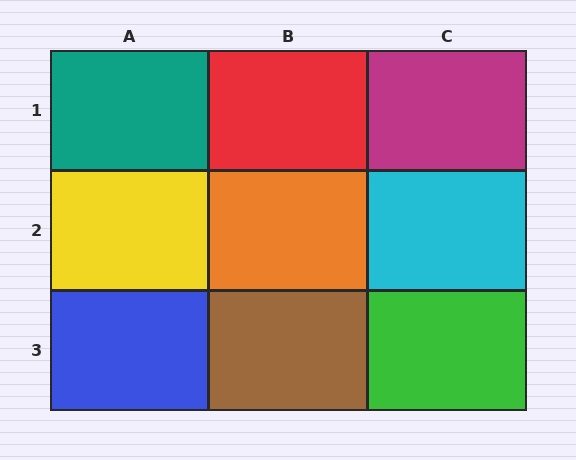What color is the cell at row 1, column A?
Teal.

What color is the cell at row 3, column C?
Green.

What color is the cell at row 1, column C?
Magenta.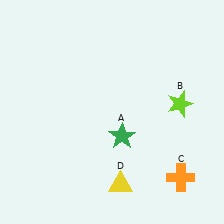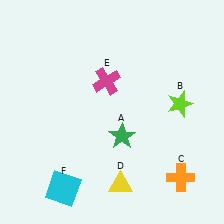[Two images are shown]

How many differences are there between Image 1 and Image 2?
There are 2 differences between the two images.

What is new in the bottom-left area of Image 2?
A cyan square (F) was added in the bottom-left area of Image 2.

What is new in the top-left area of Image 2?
A magenta cross (E) was added in the top-left area of Image 2.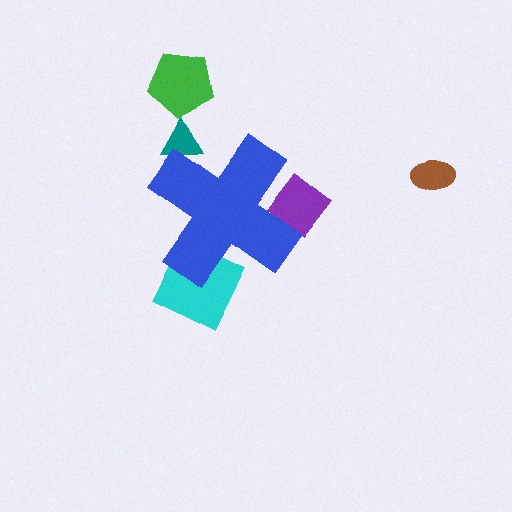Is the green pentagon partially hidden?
No, the green pentagon is fully visible.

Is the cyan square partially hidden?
Yes, the cyan square is partially hidden behind the blue cross.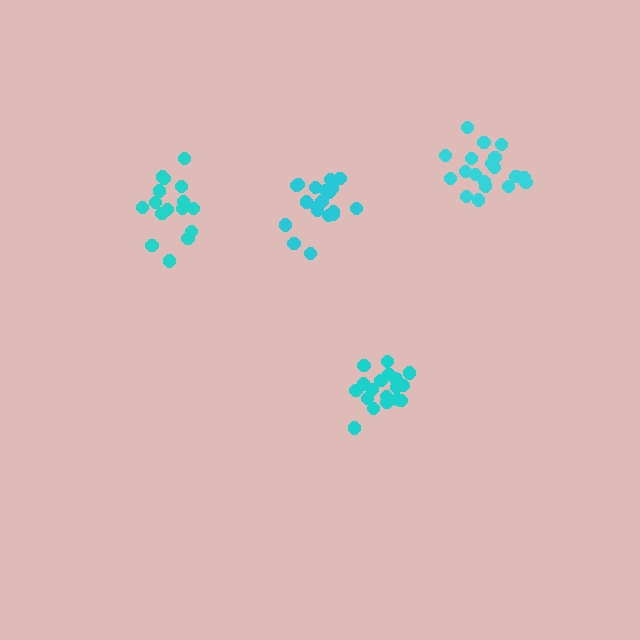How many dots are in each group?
Group 1: 18 dots, Group 2: 19 dots, Group 3: 19 dots, Group 4: 16 dots (72 total).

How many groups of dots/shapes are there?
There are 4 groups.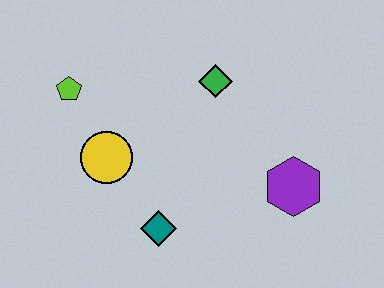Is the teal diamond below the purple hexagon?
Yes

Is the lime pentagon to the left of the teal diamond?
Yes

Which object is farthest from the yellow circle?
The purple hexagon is farthest from the yellow circle.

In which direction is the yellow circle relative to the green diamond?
The yellow circle is to the left of the green diamond.